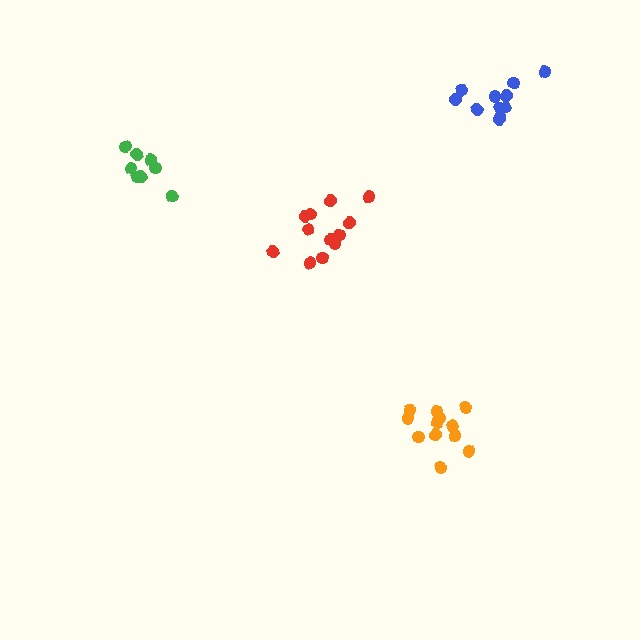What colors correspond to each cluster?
The clusters are colored: green, blue, orange, red.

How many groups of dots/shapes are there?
There are 4 groups.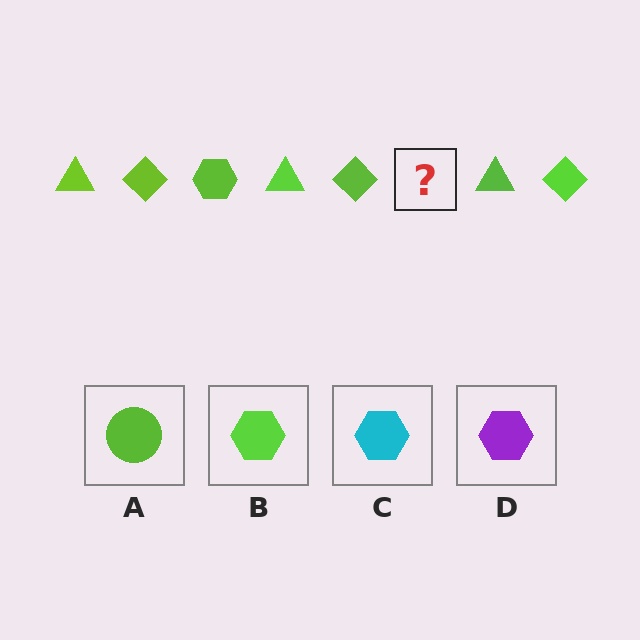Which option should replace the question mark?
Option B.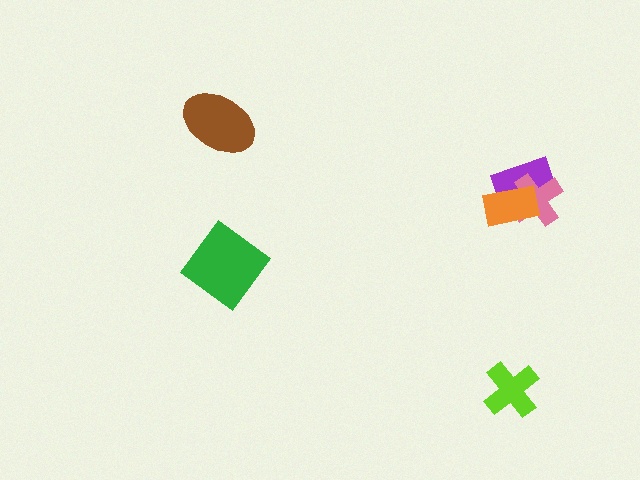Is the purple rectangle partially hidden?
Yes, it is partially covered by another shape.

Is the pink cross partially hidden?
Yes, it is partially covered by another shape.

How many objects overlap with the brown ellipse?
0 objects overlap with the brown ellipse.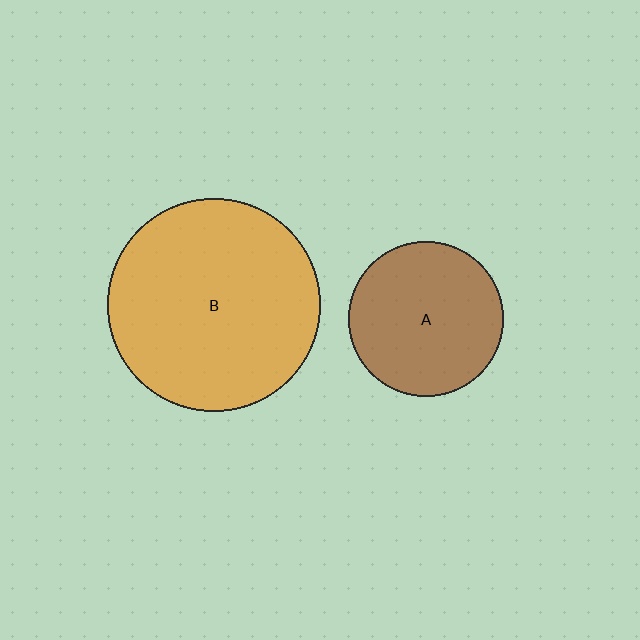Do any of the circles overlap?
No, none of the circles overlap.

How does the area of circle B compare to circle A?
Approximately 1.9 times.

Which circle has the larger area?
Circle B (orange).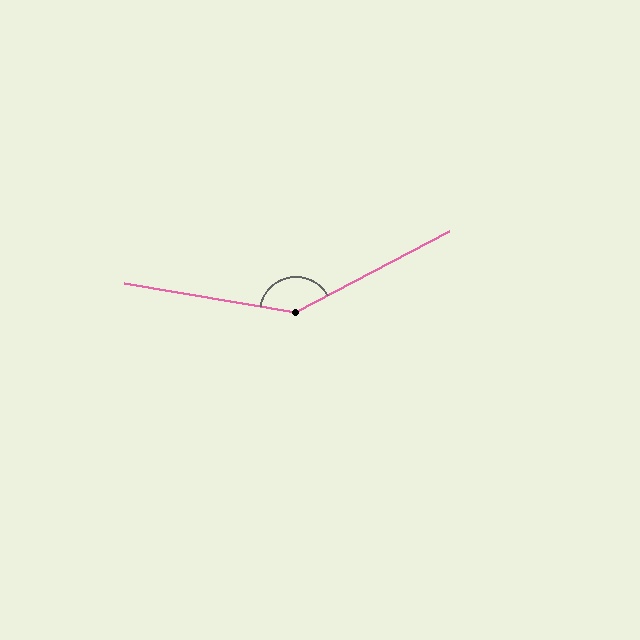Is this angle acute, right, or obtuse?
It is obtuse.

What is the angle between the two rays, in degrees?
Approximately 143 degrees.